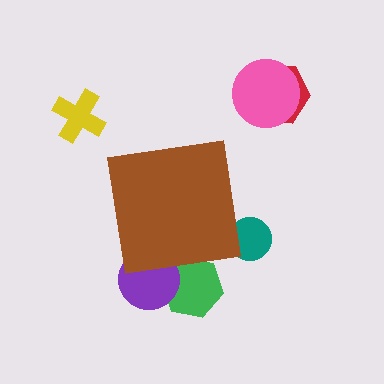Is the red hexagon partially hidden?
No, the red hexagon is fully visible.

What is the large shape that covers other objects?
A brown square.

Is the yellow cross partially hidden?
No, the yellow cross is fully visible.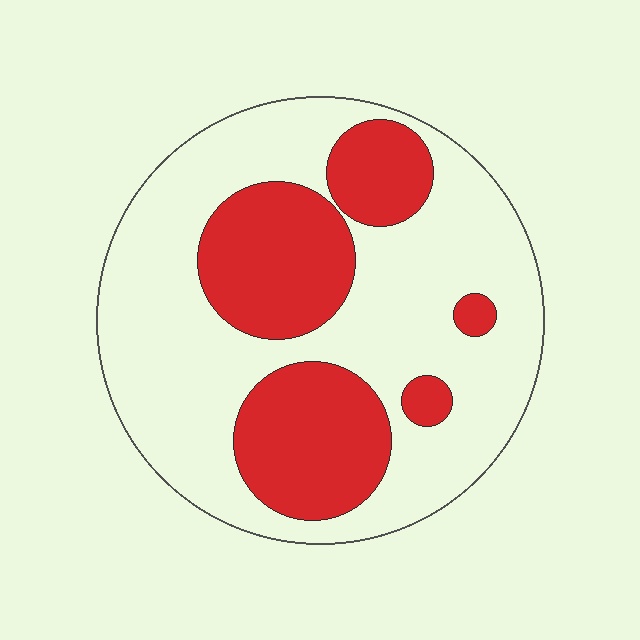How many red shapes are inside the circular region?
5.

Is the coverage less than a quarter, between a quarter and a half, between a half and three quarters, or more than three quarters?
Between a quarter and a half.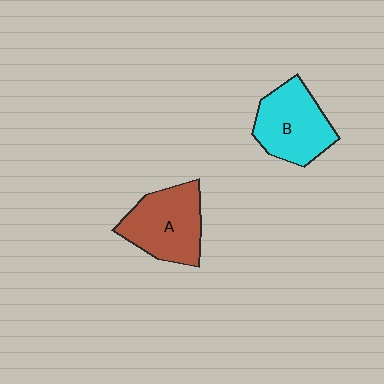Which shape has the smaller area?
Shape B (cyan).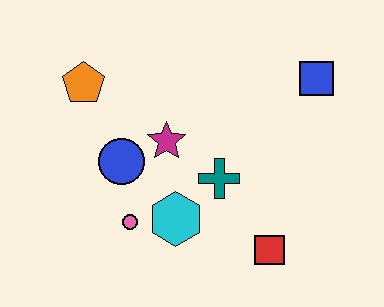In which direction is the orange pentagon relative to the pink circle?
The orange pentagon is above the pink circle.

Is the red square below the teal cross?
Yes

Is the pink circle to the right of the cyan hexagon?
No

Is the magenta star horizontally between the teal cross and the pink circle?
Yes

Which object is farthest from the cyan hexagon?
The blue square is farthest from the cyan hexagon.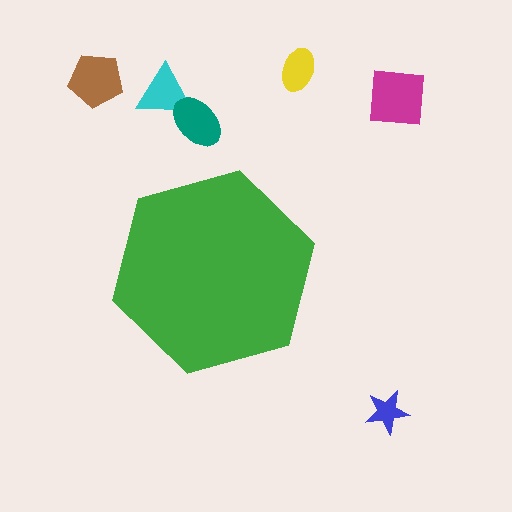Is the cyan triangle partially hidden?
No, the cyan triangle is fully visible.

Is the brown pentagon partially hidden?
No, the brown pentagon is fully visible.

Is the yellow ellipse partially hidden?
No, the yellow ellipse is fully visible.